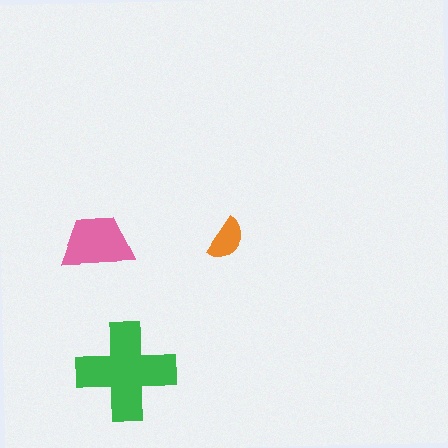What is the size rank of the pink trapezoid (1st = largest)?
2nd.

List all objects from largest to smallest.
The green cross, the pink trapezoid, the orange semicircle.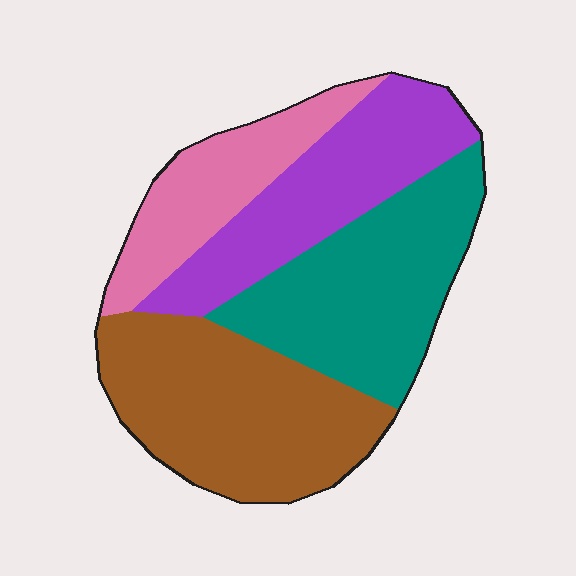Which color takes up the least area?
Pink, at roughly 15%.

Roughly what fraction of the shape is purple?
Purple takes up between a sixth and a third of the shape.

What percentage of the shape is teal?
Teal covers 29% of the shape.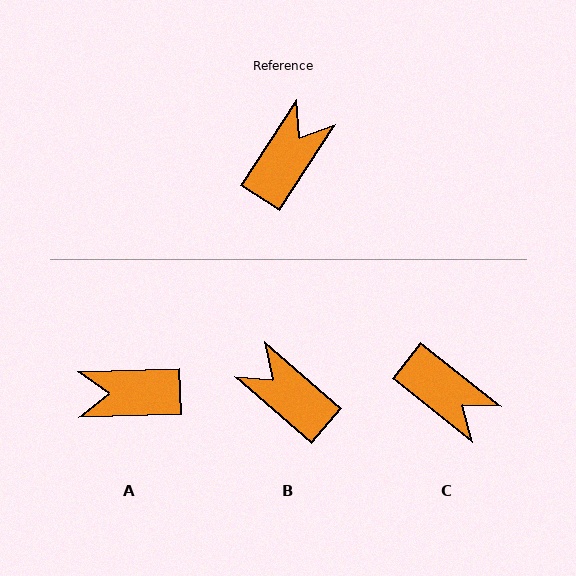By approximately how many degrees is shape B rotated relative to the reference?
Approximately 83 degrees counter-clockwise.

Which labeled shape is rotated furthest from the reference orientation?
A, about 125 degrees away.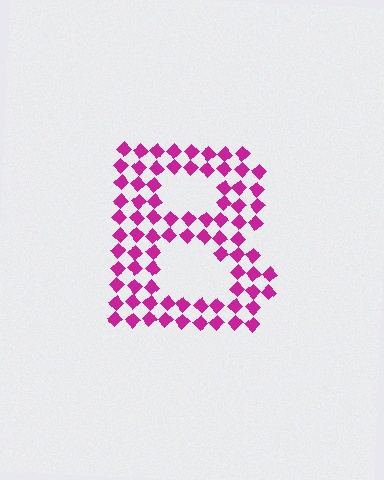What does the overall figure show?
The overall figure shows the letter B.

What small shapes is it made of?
It is made of small diamonds.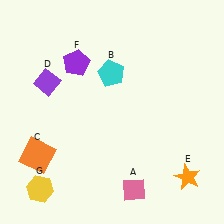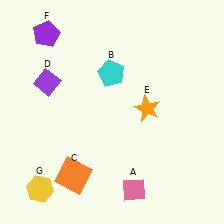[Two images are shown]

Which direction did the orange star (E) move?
The orange star (E) moved up.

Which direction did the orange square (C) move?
The orange square (C) moved right.